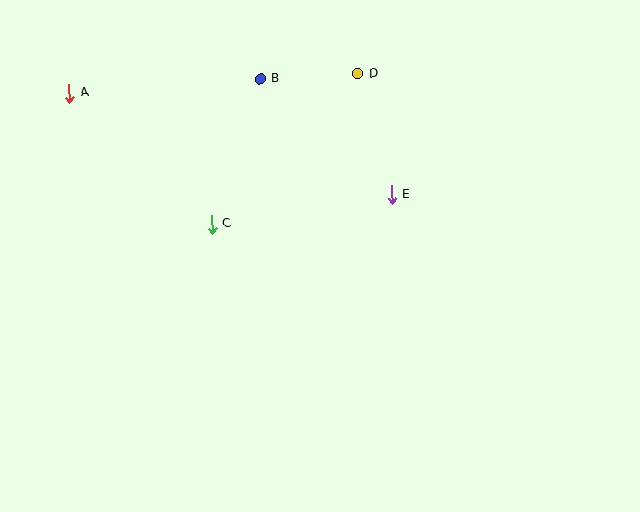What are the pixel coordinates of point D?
Point D is at (357, 74).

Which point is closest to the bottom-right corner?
Point E is closest to the bottom-right corner.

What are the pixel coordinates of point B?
Point B is at (261, 79).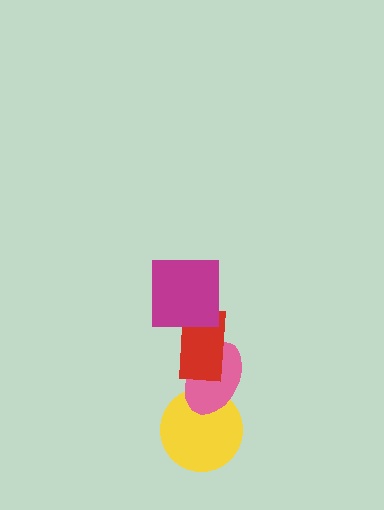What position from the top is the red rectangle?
The red rectangle is 2nd from the top.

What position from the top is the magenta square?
The magenta square is 1st from the top.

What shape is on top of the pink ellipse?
The red rectangle is on top of the pink ellipse.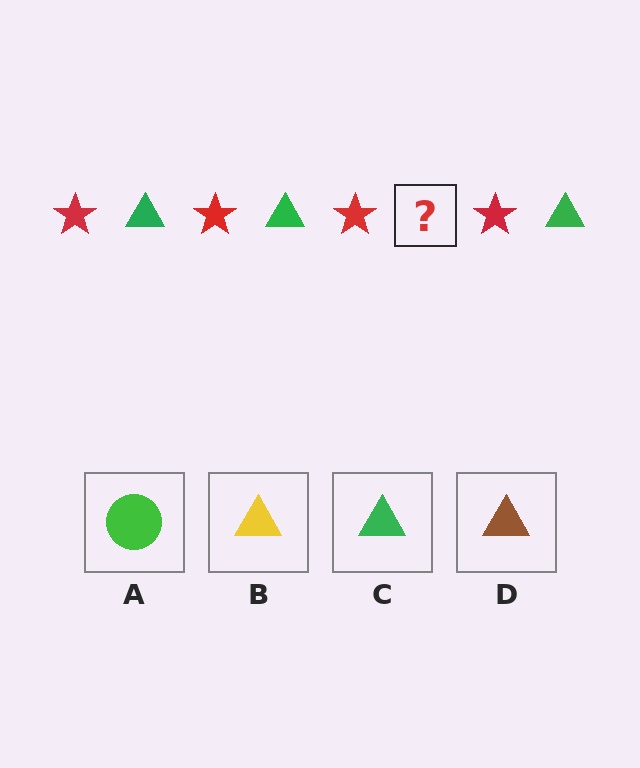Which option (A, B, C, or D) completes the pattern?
C.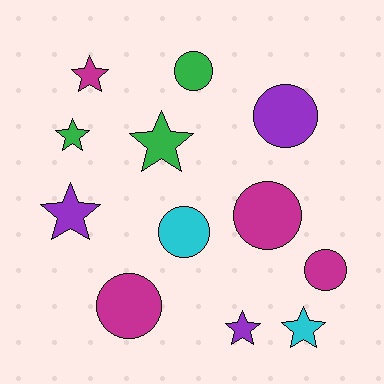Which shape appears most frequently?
Circle, with 6 objects.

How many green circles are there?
There is 1 green circle.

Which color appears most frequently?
Magenta, with 4 objects.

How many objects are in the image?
There are 12 objects.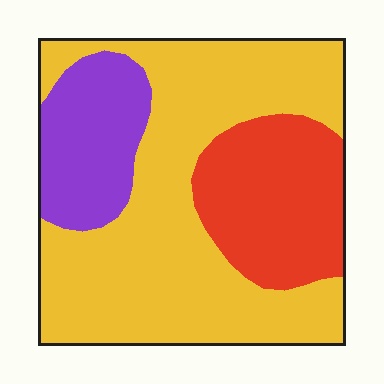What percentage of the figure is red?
Red covers about 25% of the figure.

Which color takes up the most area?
Yellow, at roughly 60%.